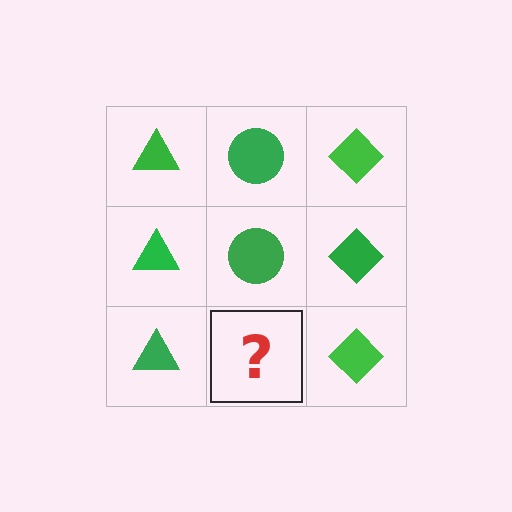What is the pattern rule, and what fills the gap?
The rule is that each column has a consistent shape. The gap should be filled with a green circle.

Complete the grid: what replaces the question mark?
The question mark should be replaced with a green circle.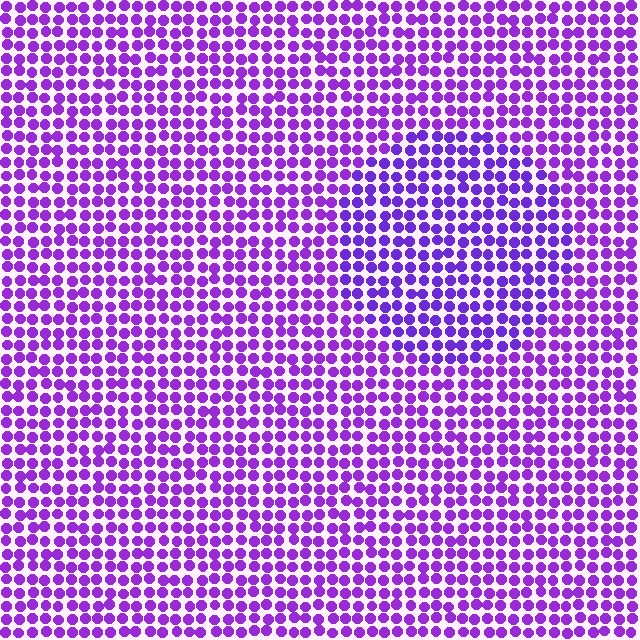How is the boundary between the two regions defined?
The boundary is defined purely by a slight shift in hue (about 16 degrees). Spacing, size, and orientation are identical on both sides.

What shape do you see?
I see a circle.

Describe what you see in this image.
The image is filled with small purple elements in a uniform arrangement. A circle-shaped region is visible where the elements are tinted to a slightly different hue, forming a subtle color boundary.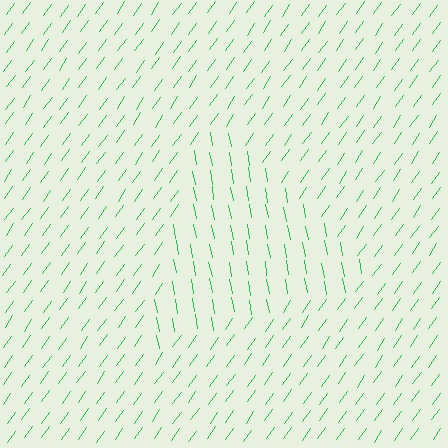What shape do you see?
I see a triangle.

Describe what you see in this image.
The image is filled with small green line segments. A triangle region in the image has lines oriented differently from the surrounding lines, creating a visible texture boundary.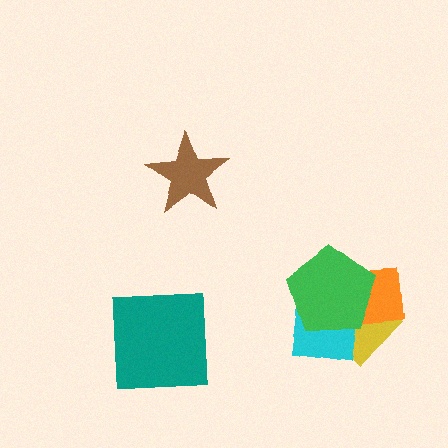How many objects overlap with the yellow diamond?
3 objects overlap with the yellow diamond.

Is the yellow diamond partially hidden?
Yes, it is partially covered by another shape.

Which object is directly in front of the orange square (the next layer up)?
The cyan square is directly in front of the orange square.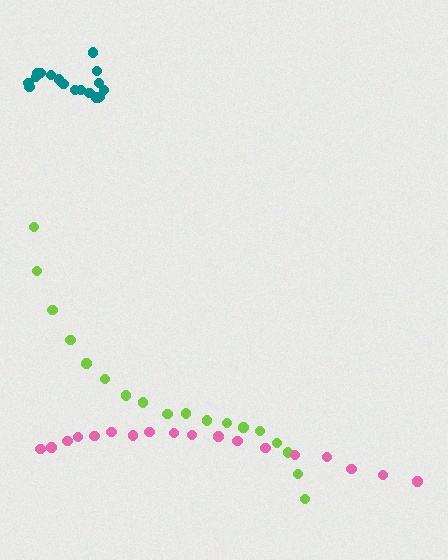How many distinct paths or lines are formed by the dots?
There are 3 distinct paths.